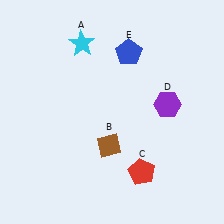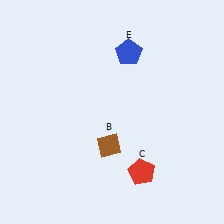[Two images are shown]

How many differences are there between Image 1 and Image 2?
There are 2 differences between the two images.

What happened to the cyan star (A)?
The cyan star (A) was removed in Image 2. It was in the top-left area of Image 1.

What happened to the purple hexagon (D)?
The purple hexagon (D) was removed in Image 2. It was in the top-right area of Image 1.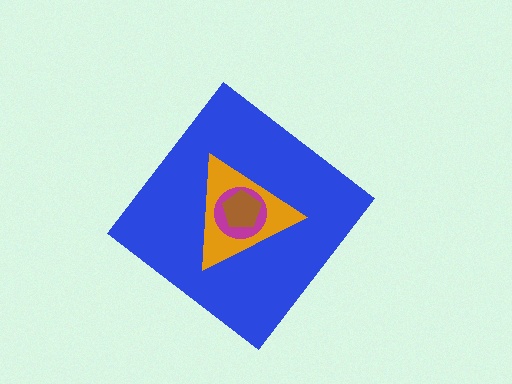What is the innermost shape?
The brown pentagon.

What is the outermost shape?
The blue diamond.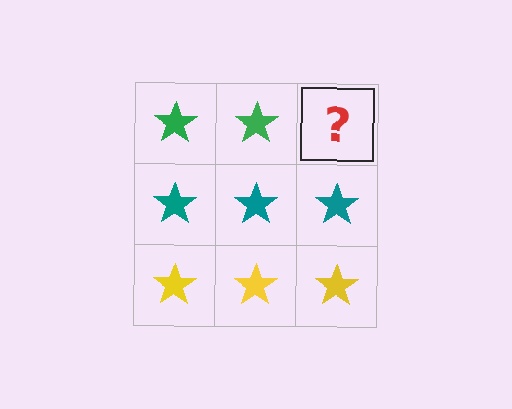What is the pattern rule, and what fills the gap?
The rule is that each row has a consistent color. The gap should be filled with a green star.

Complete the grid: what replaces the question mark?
The question mark should be replaced with a green star.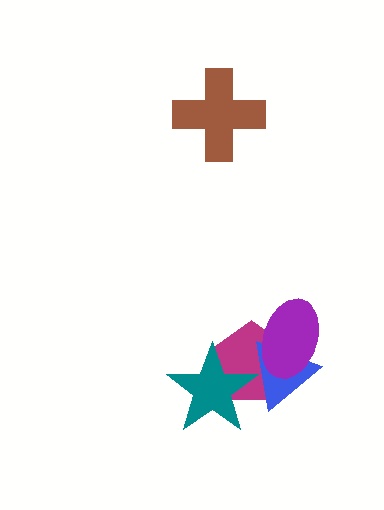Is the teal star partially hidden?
Yes, it is partially covered by another shape.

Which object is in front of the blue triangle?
The purple ellipse is in front of the blue triangle.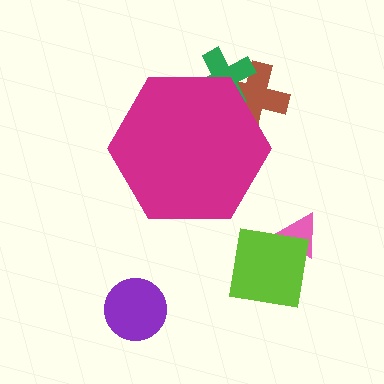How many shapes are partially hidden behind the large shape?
2 shapes are partially hidden.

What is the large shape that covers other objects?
A magenta hexagon.